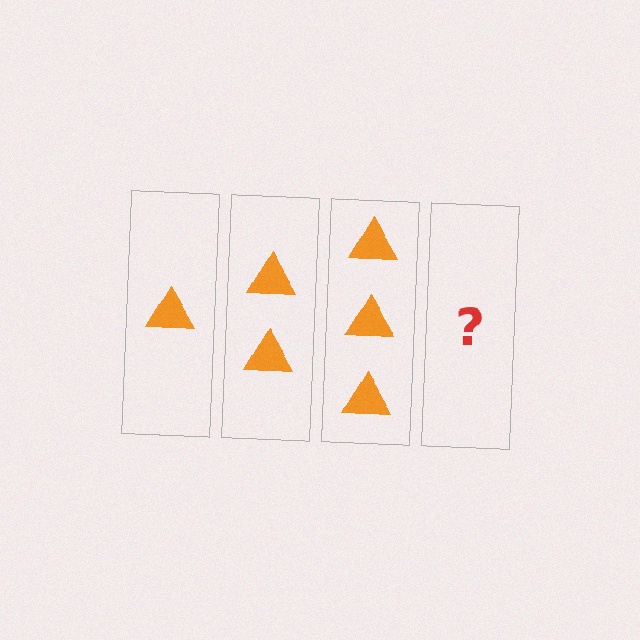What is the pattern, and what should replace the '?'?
The pattern is that each step adds one more triangle. The '?' should be 4 triangles.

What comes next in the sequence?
The next element should be 4 triangles.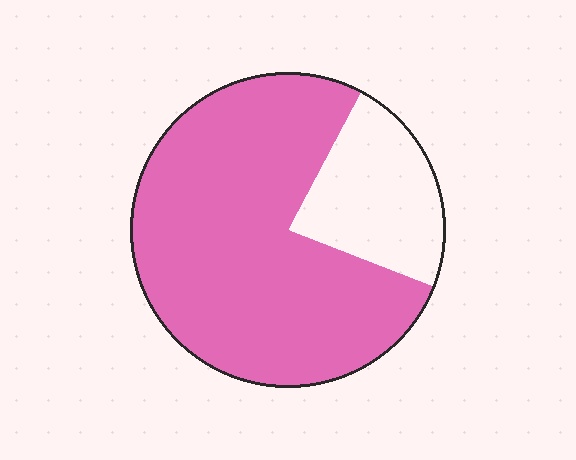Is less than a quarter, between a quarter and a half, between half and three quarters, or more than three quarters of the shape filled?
More than three quarters.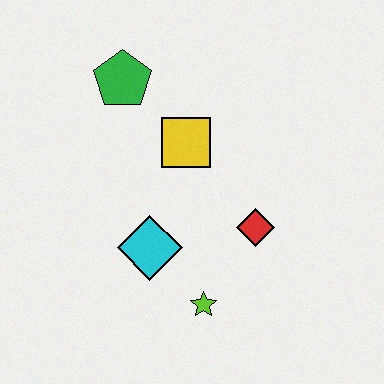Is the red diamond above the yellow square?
No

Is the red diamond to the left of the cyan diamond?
No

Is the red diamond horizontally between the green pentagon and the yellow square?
No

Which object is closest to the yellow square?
The green pentagon is closest to the yellow square.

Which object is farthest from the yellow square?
The lime star is farthest from the yellow square.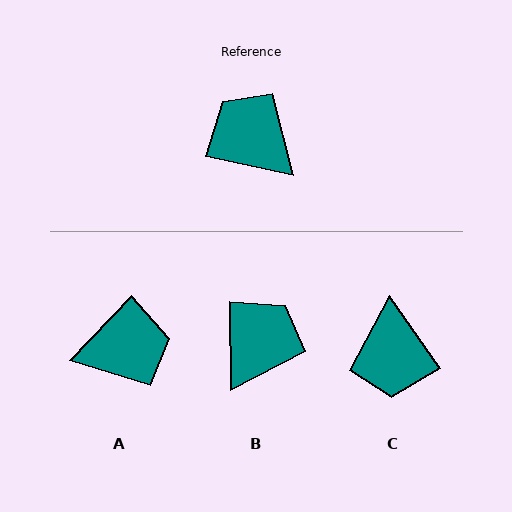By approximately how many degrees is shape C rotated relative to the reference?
Approximately 137 degrees counter-clockwise.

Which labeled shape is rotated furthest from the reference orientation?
C, about 137 degrees away.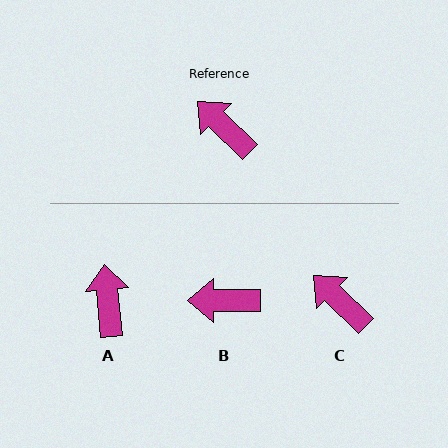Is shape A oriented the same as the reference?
No, it is off by about 40 degrees.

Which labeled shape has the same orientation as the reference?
C.